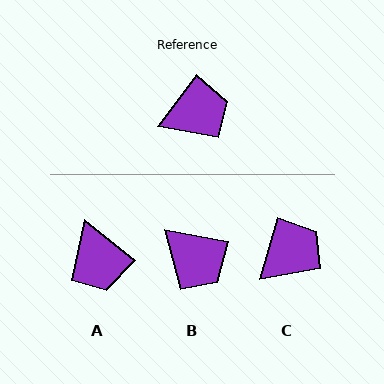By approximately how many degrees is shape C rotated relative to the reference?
Approximately 21 degrees counter-clockwise.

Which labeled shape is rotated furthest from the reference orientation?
A, about 92 degrees away.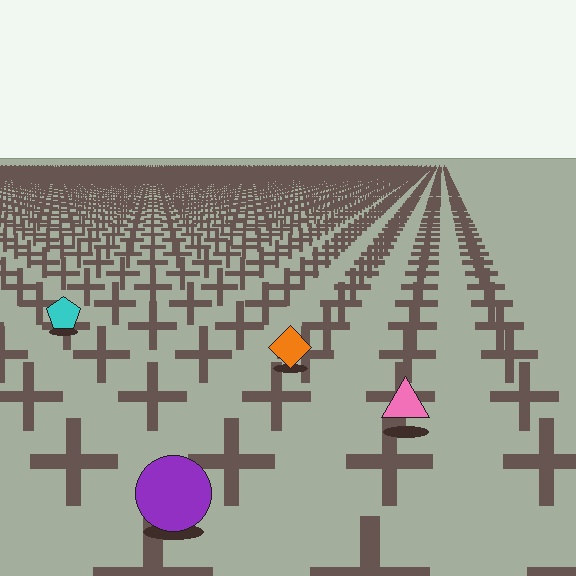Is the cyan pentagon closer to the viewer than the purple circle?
No. The purple circle is closer — you can tell from the texture gradient: the ground texture is coarser near it.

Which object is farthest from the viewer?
The cyan pentagon is farthest from the viewer. It appears smaller and the ground texture around it is denser.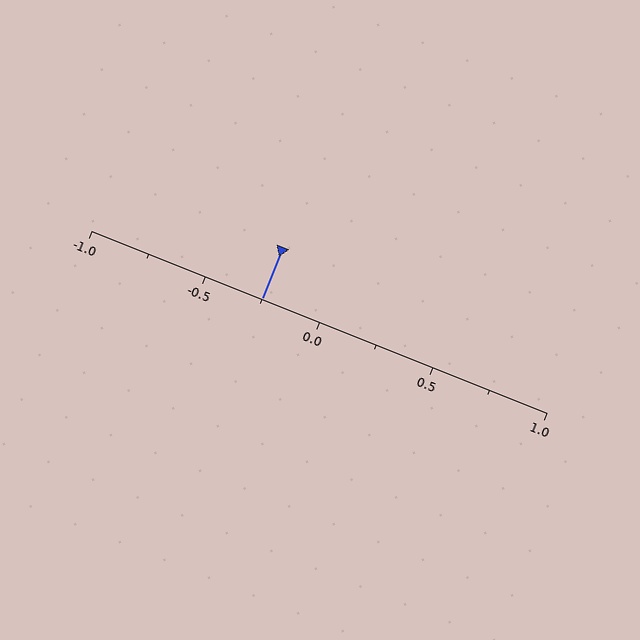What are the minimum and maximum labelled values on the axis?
The axis runs from -1.0 to 1.0.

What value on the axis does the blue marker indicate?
The marker indicates approximately -0.25.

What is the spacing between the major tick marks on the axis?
The major ticks are spaced 0.5 apart.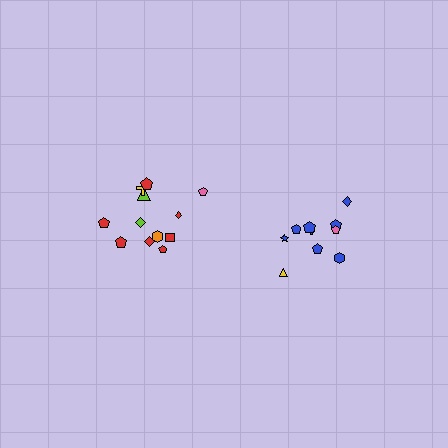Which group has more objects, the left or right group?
The left group.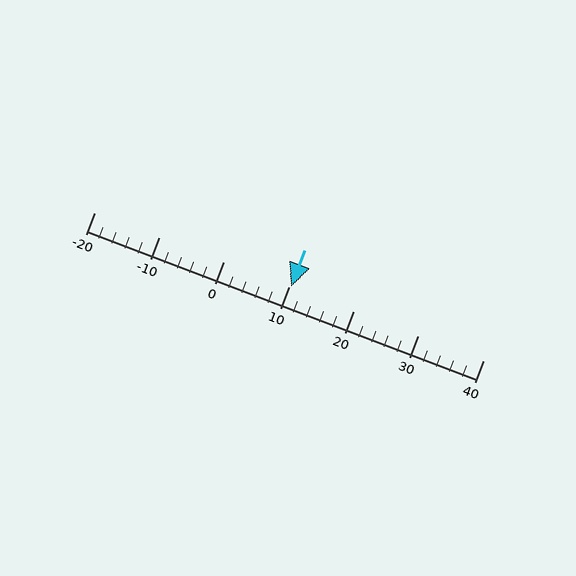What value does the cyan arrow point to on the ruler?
The cyan arrow points to approximately 10.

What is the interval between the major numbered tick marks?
The major tick marks are spaced 10 units apart.